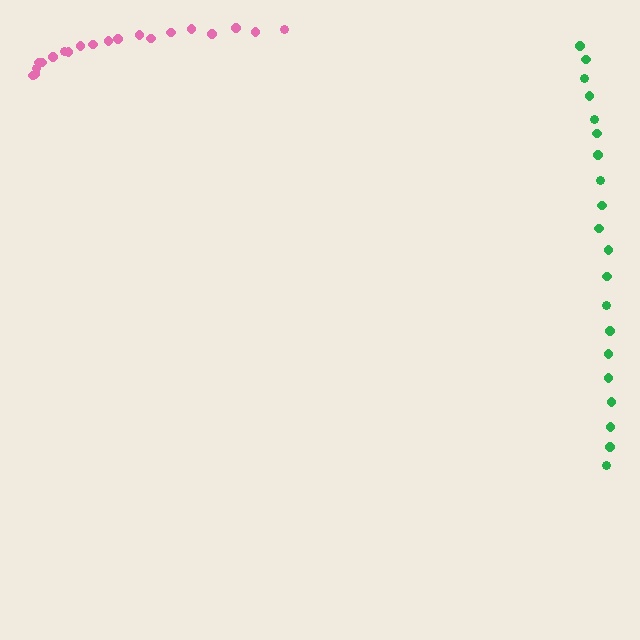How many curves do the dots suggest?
There are 2 distinct paths.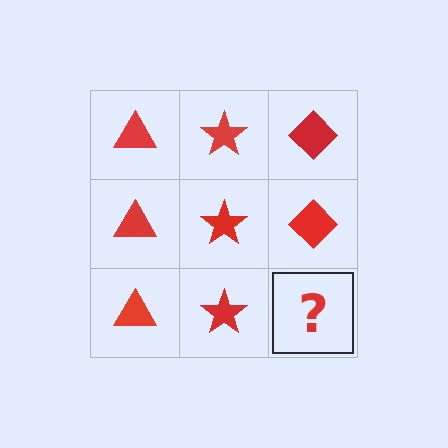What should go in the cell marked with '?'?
The missing cell should contain a red diamond.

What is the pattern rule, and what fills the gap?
The rule is that each column has a consistent shape. The gap should be filled with a red diamond.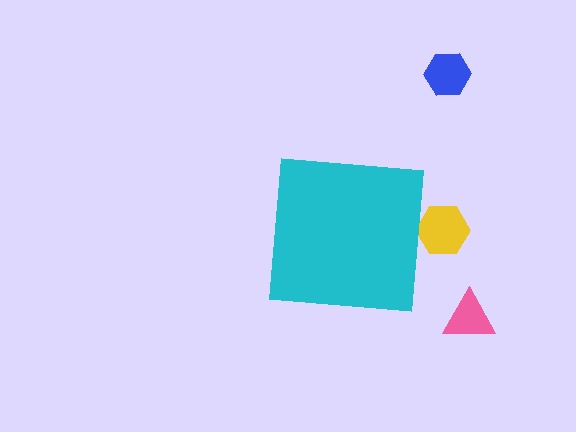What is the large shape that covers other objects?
A cyan square.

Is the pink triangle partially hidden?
No, the pink triangle is fully visible.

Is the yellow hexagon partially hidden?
Yes, the yellow hexagon is partially hidden behind the cyan square.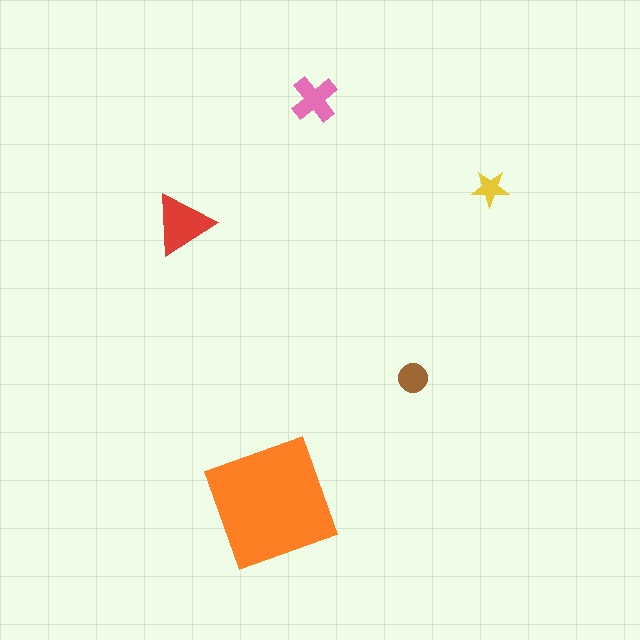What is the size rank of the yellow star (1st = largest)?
5th.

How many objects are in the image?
There are 5 objects in the image.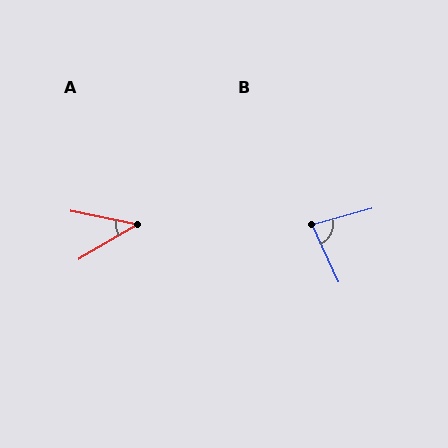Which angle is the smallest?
A, at approximately 43 degrees.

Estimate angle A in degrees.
Approximately 43 degrees.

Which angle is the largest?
B, at approximately 81 degrees.